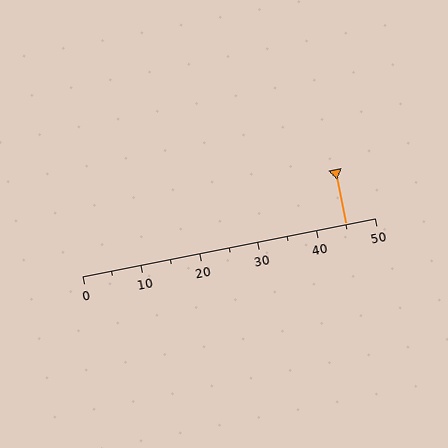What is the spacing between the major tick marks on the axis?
The major ticks are spaced 10 apart.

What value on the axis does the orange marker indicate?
The marker indicates approximately 45.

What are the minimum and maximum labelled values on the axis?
The axis runs from 0 to 50.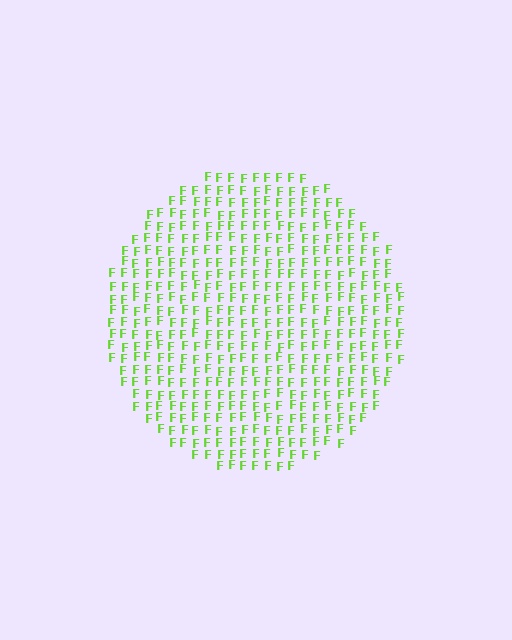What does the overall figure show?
The overall figure shows a circle.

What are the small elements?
The small elements are letter F's.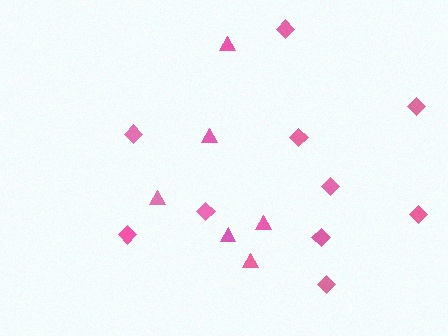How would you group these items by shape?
There are 2 groups: one group of diamonds (10) and one group of triangles (6).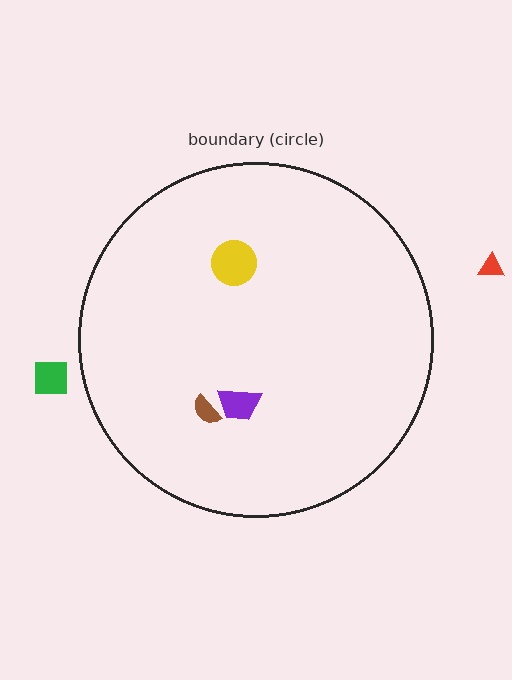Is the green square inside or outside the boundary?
Outside.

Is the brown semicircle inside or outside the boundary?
Inside.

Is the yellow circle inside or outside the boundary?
Inside.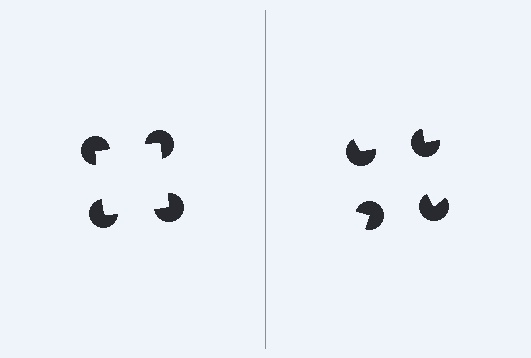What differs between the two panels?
The pac-man discs are positioned identically on both sides; only the wedge orientations differ. On the left they align to a square; on the right they are misaligned.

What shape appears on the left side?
An illusory square.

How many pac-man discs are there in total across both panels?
8 — 4 on each side.